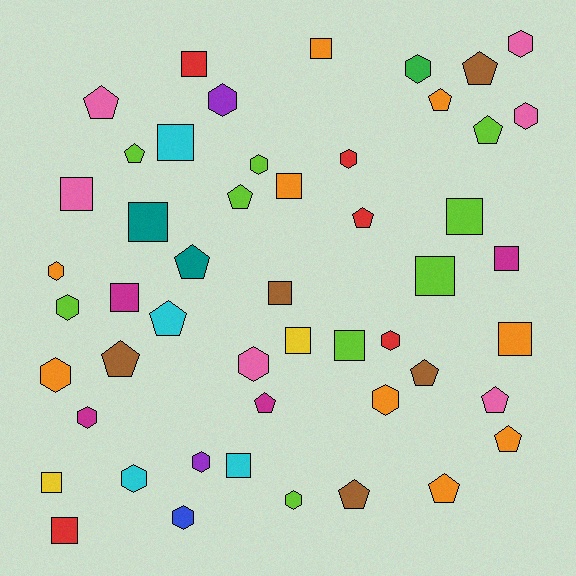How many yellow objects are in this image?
There are 2 yellow objects.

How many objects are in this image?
There are 50 objects.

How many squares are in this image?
There are 17 squares.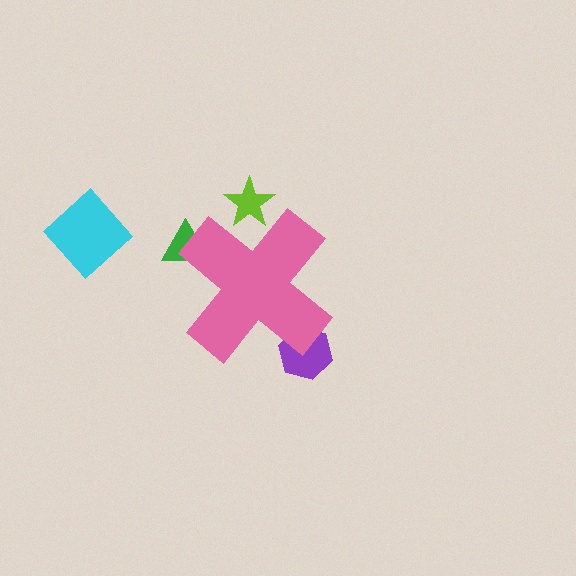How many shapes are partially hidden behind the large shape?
3 shapes are partially hidden.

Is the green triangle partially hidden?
Yes, the green triangle is partially hidden behind the pink cross.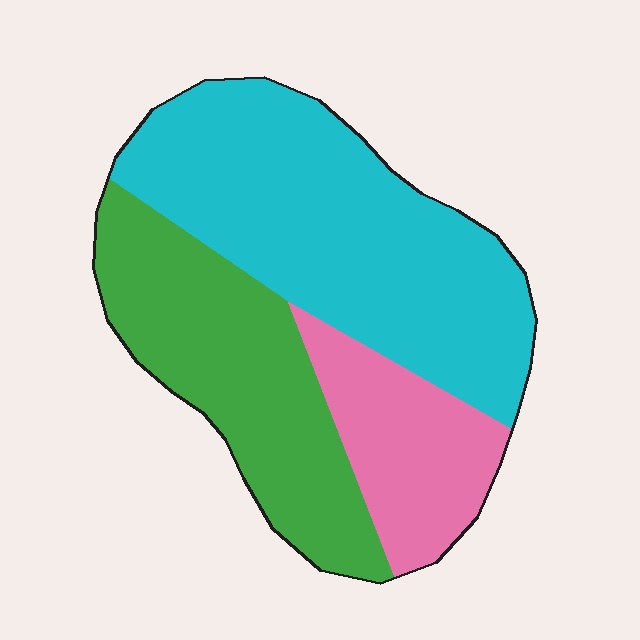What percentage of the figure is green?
Green covers around 35% of the figure.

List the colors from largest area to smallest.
From largest to smallest: cyan, green, pink.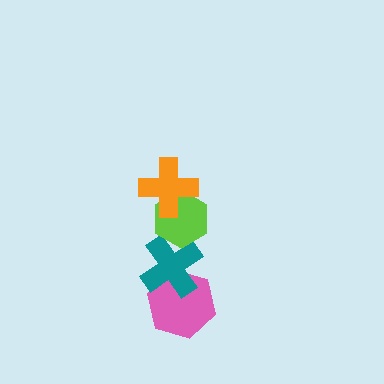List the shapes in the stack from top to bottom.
From top to bottom: the orange cross, the lime hexagon, the teal cross, the pink hexagon.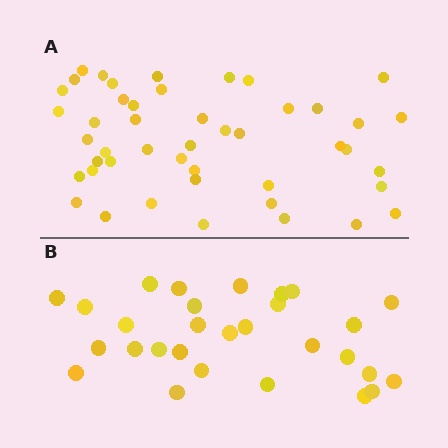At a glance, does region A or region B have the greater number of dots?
Region A (the top region) has more dots.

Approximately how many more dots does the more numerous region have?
Region A has approximately 15 more dots than region B.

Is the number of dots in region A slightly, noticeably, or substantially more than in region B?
Region A has substantially more. The ratio is roughly 1.6 to 1.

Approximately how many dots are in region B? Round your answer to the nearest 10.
About 30 dots. (The exact count is 29, which rounds to 30.)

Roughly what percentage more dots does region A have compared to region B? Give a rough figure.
About 60% more.